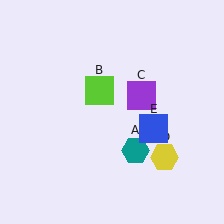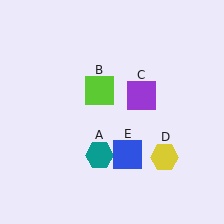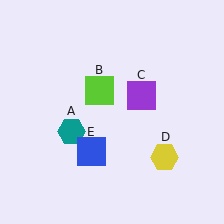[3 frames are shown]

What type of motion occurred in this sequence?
The teal hexagon (object A), blue square (object E) rotated clockwise around the center of the scene.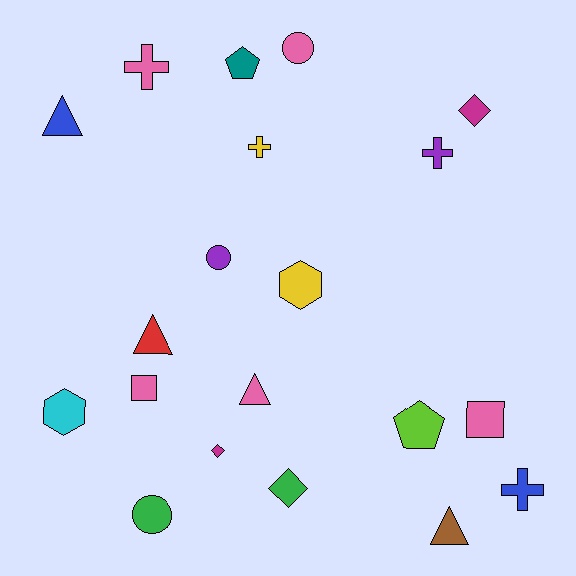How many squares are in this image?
There are 2 squares.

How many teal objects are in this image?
There is 1 teal object.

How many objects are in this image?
There are 20 objects.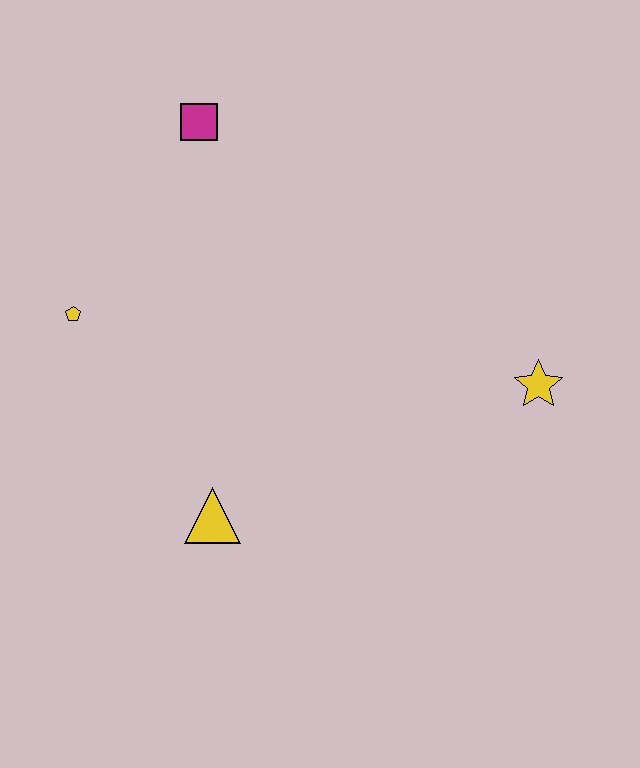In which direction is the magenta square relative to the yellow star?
The magenta square is to the left of the yellow star.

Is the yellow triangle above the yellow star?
No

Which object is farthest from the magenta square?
The yellow star is farthest from the magenta square.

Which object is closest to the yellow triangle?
The yellow pentagon is closest to the yellow triangle.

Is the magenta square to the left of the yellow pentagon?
No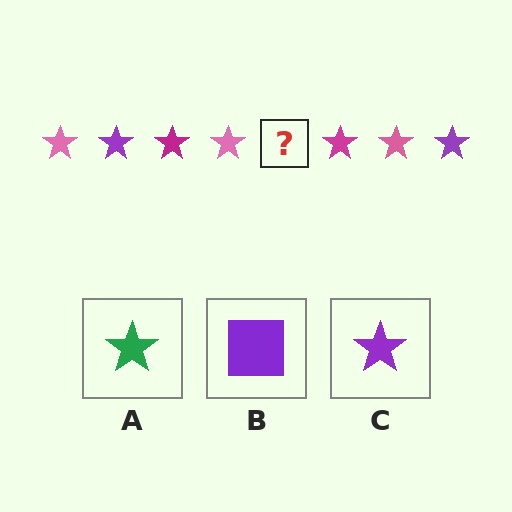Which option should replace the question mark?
Option C.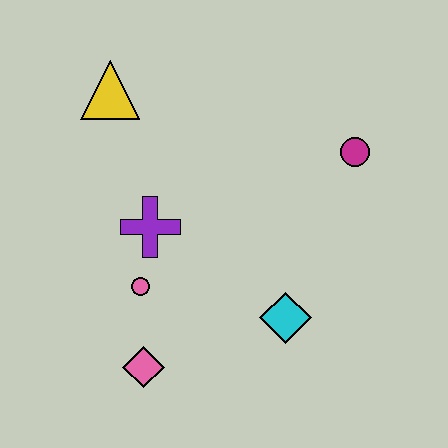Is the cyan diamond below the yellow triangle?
Yes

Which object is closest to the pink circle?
The purple cross is closest to the pink circle.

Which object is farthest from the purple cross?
The magenta circle is farthest from the purple cross.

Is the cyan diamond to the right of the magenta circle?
No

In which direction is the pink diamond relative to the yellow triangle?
The pink diamond is below the yellow triangle.